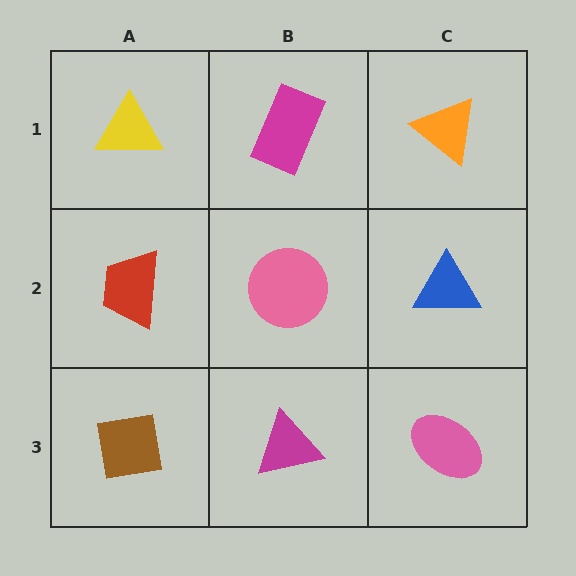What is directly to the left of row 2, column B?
A red trapezoid.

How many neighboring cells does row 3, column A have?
2.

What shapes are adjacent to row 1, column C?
A blue triangle (row 2, column C), a magenta rectangle (row 1, column B).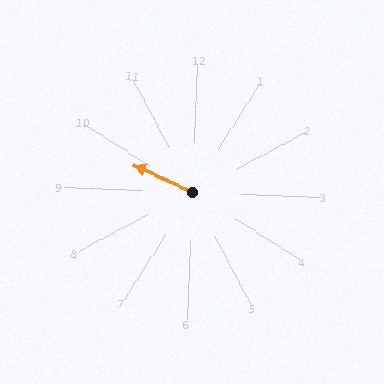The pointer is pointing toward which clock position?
Roughly 10 o'clock.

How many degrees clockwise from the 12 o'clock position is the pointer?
Approximately 293 degrees.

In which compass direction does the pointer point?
Northwest.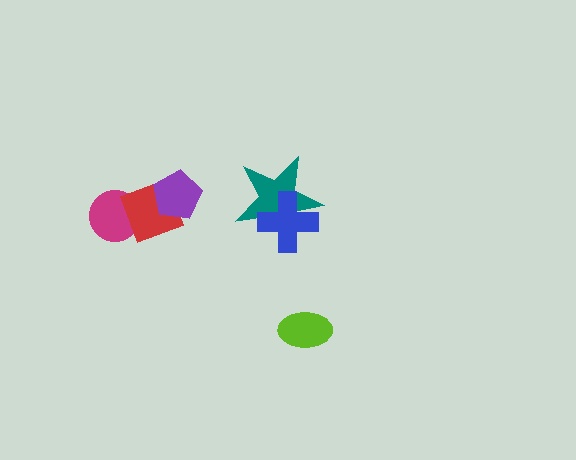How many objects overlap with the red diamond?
2 objects overlap with the red diamond.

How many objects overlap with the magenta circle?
1 object overlaps with the magenta circle.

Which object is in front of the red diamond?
The purple pentagon is in front of the red diamond.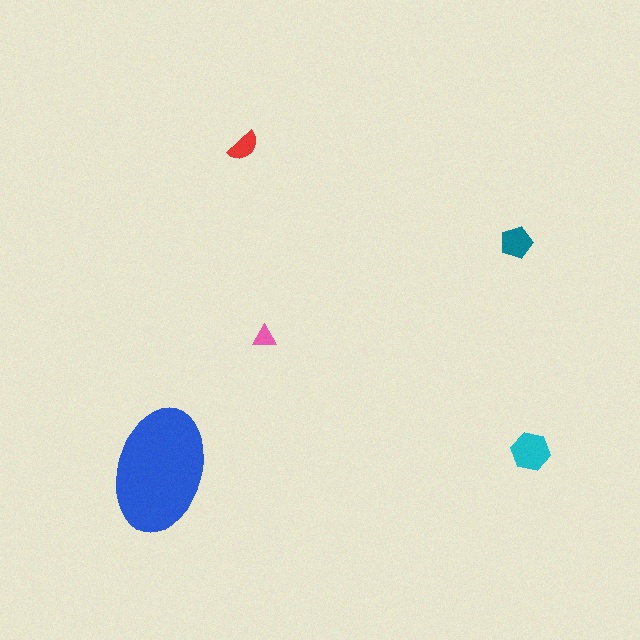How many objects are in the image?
There are 5 objects in the image.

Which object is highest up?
The red semicircle is topmost.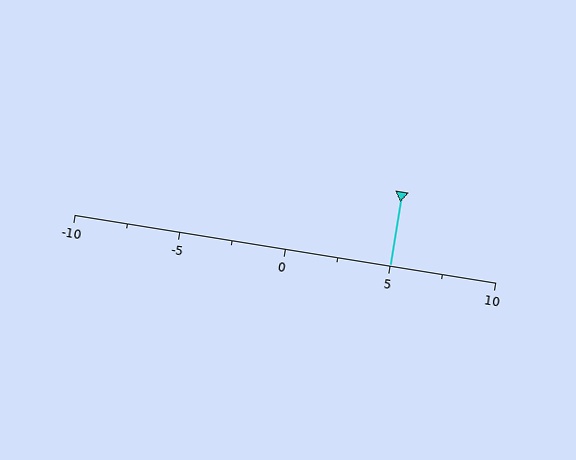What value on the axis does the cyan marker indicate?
The marker indicates approximately 5.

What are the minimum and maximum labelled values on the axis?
The axis runs from -10 to 10.